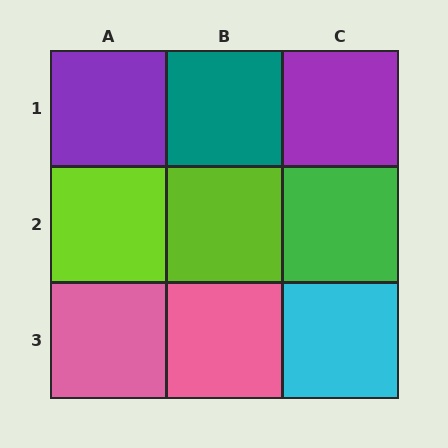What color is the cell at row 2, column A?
Lime.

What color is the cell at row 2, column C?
Green.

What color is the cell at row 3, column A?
Pink.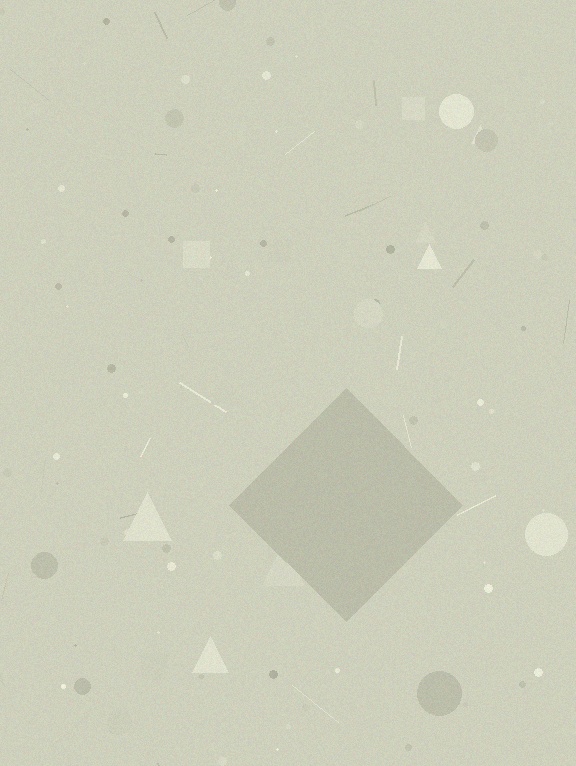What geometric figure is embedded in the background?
A diamond is embedded in the background.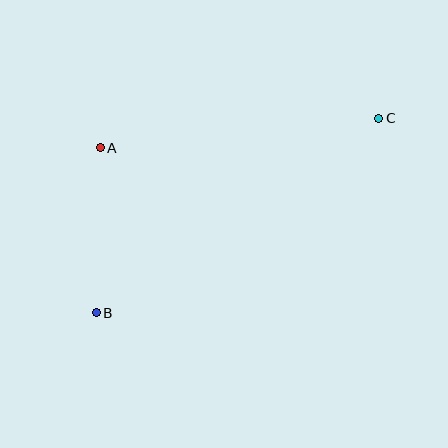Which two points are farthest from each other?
Points B and C are farthest from each other.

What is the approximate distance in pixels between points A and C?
The distance between A and C is approximately 280 pixels.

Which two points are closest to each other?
Points A and B are closest to each other.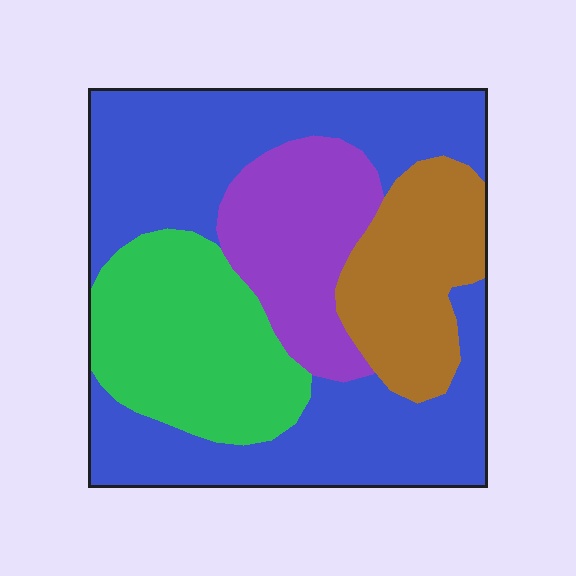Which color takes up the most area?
Blue, at roughly 45%.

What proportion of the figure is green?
Green covers around 20% of the figure.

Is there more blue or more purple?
Blue.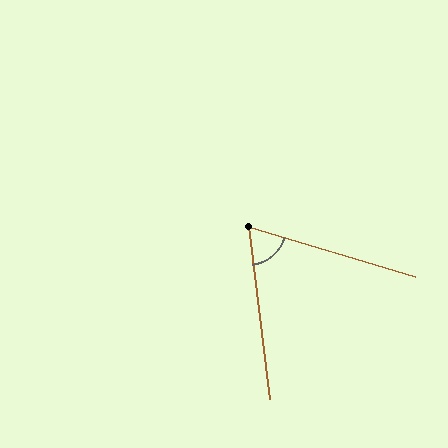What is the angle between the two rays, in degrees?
Approximately 66 degrees.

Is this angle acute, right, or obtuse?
It is acute.